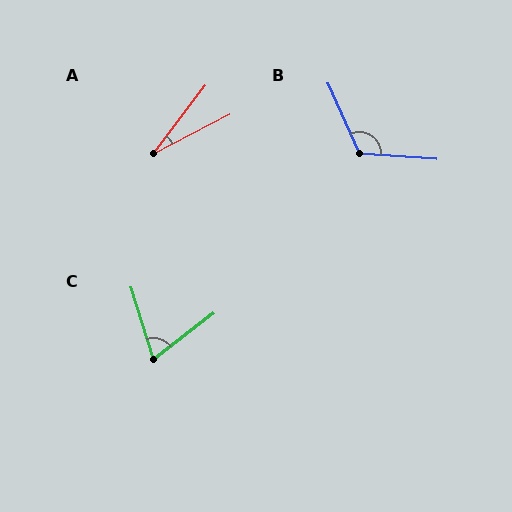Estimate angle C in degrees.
Approximately 70 degrees.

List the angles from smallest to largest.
A (25°), C (70°), B (118°).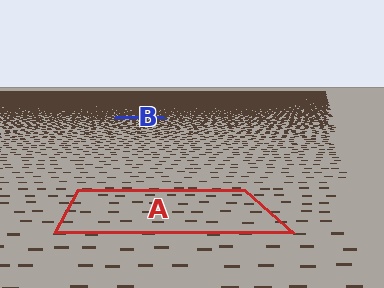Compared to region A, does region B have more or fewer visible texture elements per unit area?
Region B has more texture elements per unit area — they are packed more densely because it is farther away.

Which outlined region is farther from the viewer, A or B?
Region B is farther from the viewer — the texture elements inside it appear smaller and more densely packed.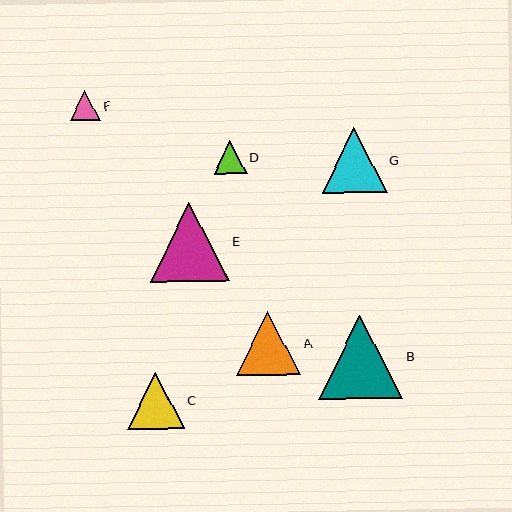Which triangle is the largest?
Triangle B is the largest with a size of approximately 84 pixels.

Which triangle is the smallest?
Triangle F is the smallest with a size of approximately 30 pixels.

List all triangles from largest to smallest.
From largest to smallest: B, E, G, A, C, D, F.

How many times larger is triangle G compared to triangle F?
Triangle G is approximately 2.1 times the size of triangle F.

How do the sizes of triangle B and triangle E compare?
Triangle B and triangle E are approximately the same size.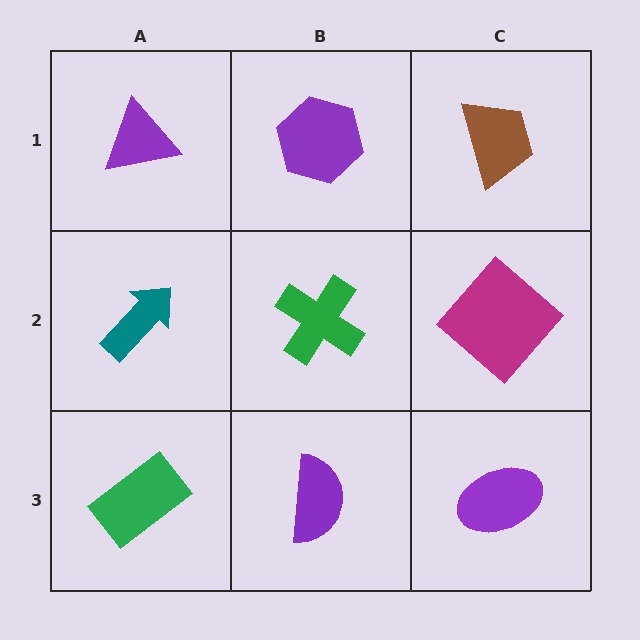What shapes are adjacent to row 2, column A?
A purple triangle (row 1, column A), a green rectangle (row 3, column A), a green cross (row 2, column B).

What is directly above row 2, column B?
A purple hexagon.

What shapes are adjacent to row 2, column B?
A purple hexagon (row 1, column B), a purple semicircle (row 3, column B), a teal arrow (row 2, column A), a magenta diamond (row 2, column C).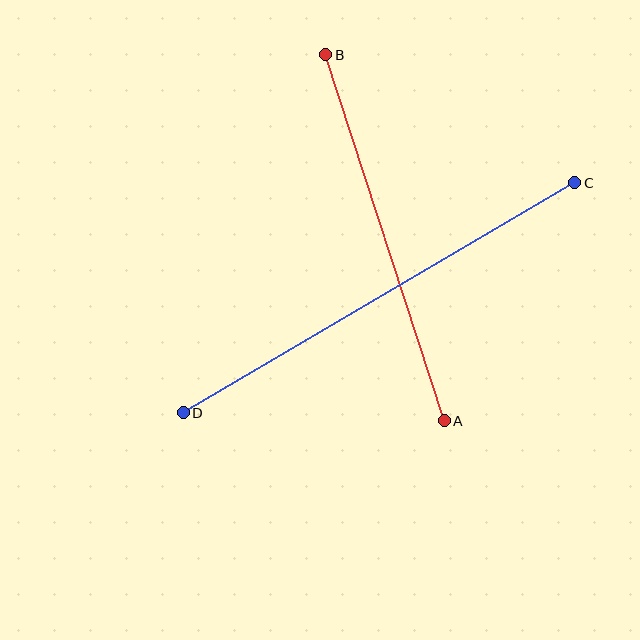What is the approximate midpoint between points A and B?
The midpoint is at approximately (385, 238) pixels.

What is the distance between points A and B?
The distance is approximately 385 pixels.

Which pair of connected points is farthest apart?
Points C and D are farthest apart.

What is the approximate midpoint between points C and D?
The midpoint is at approximately (379, 298) pixels.